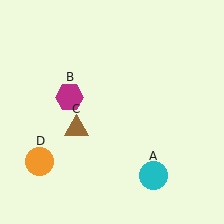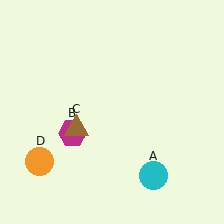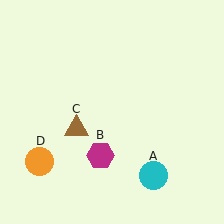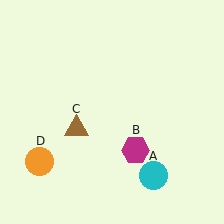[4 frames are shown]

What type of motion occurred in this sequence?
The magenta hexagon (object B) rotated counterclockwise around the center of the scene.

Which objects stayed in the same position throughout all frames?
Cyan circle (object A) and brown triangle (object C) and orange circle (object D) remained stationary.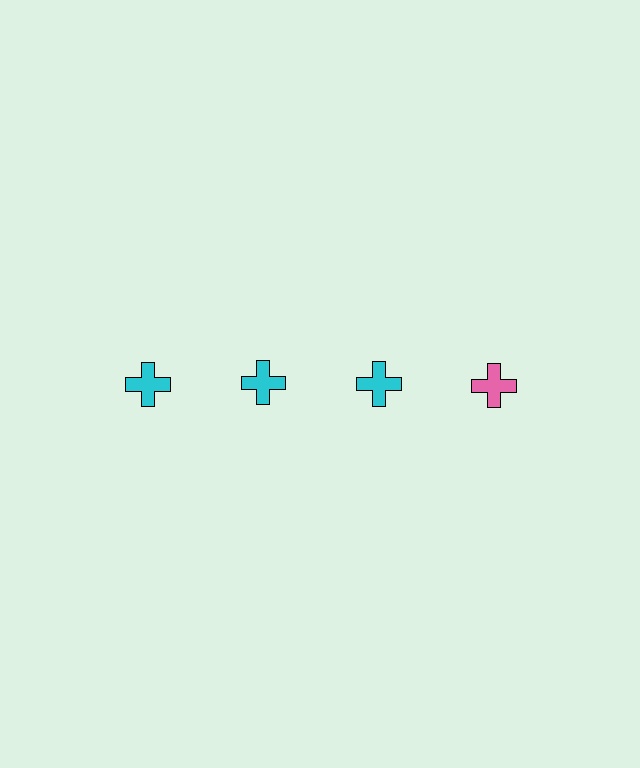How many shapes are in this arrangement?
There are 4 shapes arranged in a grid pattern.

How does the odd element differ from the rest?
It has a different color: pink instead of cyan.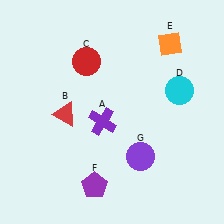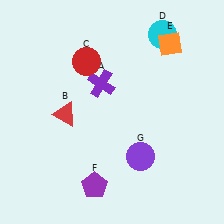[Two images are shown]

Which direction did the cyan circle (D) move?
The cyan circle (D) moved up.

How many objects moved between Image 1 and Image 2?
2 objects moved between the two images.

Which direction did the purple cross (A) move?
The purple cross (A) moved up.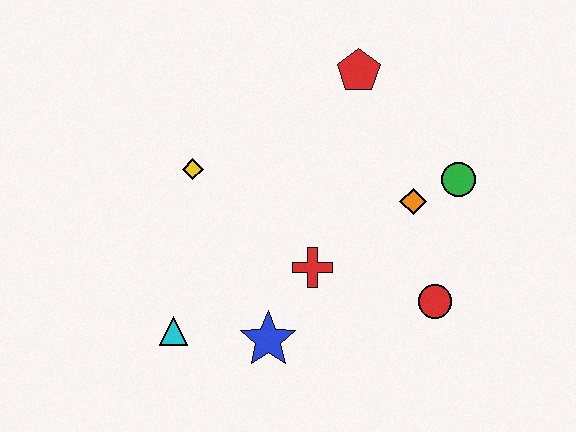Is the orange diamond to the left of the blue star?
No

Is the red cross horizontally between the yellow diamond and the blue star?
No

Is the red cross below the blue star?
No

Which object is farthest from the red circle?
The yellow diamond is farthest from the red circle.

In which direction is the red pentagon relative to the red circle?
The red pentagon is above the red circle.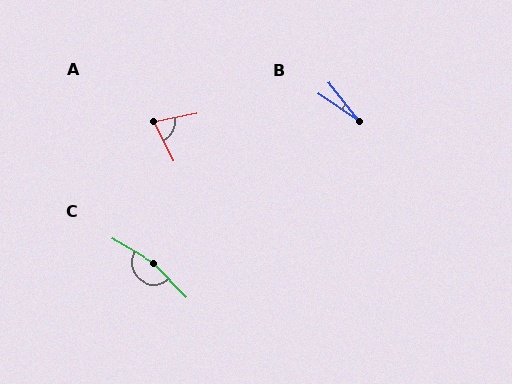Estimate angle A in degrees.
Approximately 76 degrees.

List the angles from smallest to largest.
B (17°), A (76°), C (164°).